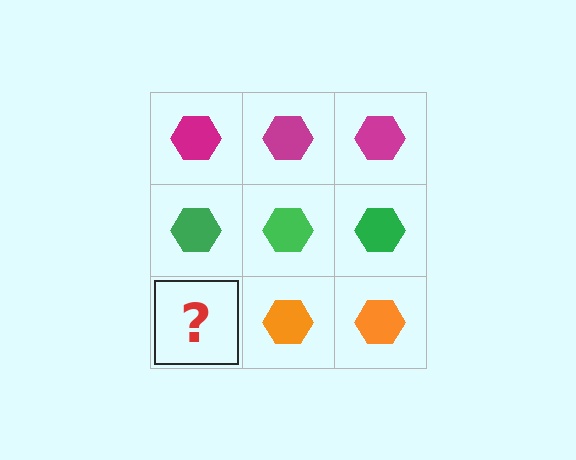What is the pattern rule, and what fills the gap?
The rule is that each row has a consistent color. The gap should be filled with an orange hexagon.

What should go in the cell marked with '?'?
The missing cell should contain an orange hexagon.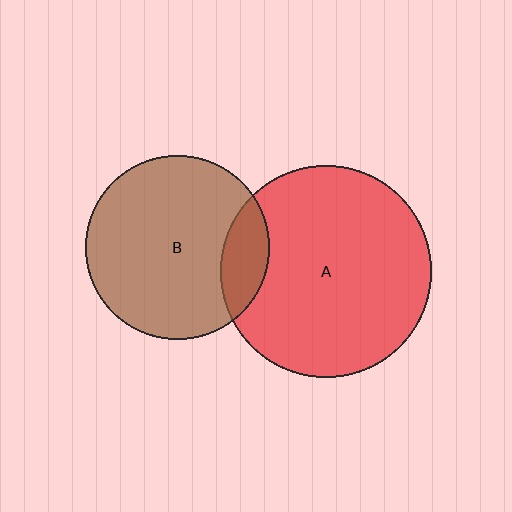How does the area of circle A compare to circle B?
Approximately 1.3 times.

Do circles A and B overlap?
Yes.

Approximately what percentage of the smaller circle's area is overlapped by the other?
Approximately 15%.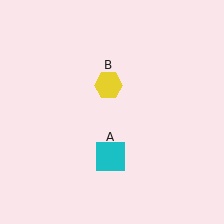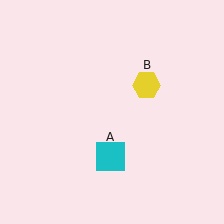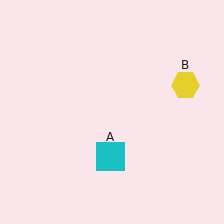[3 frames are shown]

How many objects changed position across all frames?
1 object changed position: yellow hexagon (object B).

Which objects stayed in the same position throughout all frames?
Cyan square (object A) remained stationary.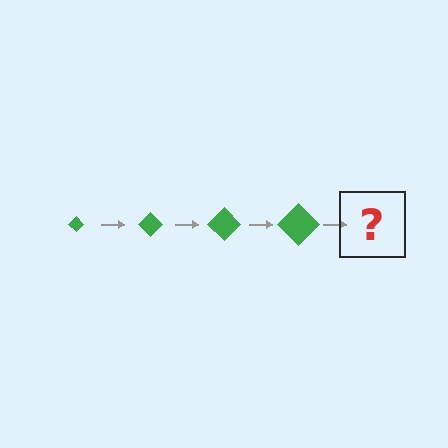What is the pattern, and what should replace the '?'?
The pattern is that the diamond gets progressively larger each step. The '?' should be a green diamond, larger than the previous one.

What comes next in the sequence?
The next element should be a green diamond, larger than the previous one.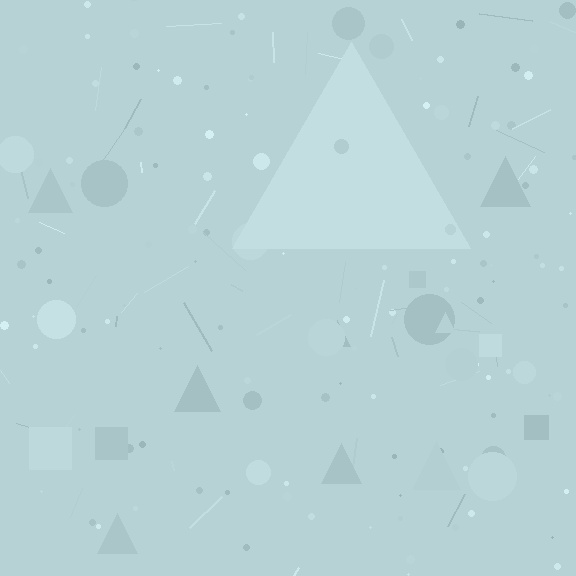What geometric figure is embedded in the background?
A triangle is embedded in the background.